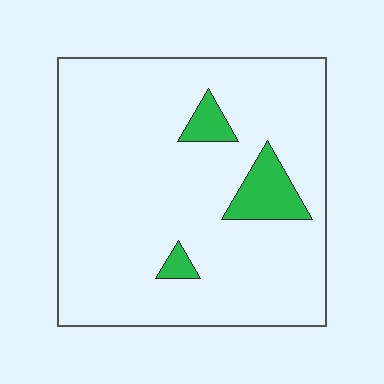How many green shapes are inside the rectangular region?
3.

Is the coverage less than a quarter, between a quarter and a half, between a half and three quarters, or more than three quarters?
Less than a quarter.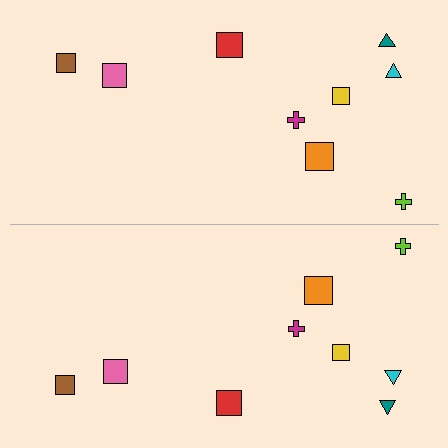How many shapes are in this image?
There are 18 shapes in this image.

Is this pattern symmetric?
Yes, this pattern has bilateral (reflection) symmetry.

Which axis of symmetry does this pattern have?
The pattern has a horizontal axis of symmetry running through the center of the image.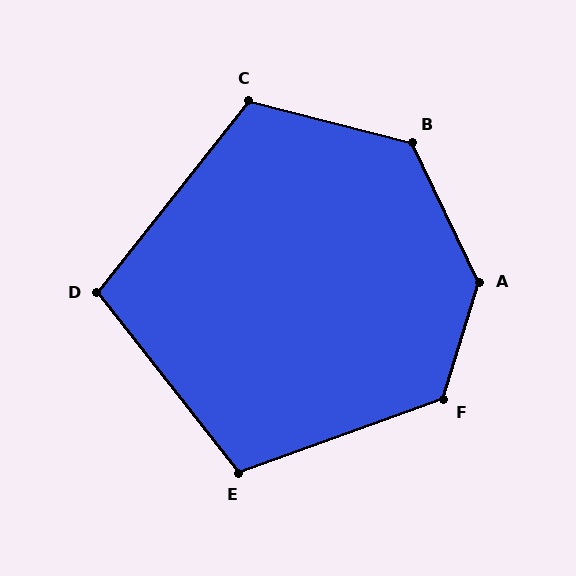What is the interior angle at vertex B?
Approximately 130 degrees (obtuse).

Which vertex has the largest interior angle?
A, at approximately 137 degrees.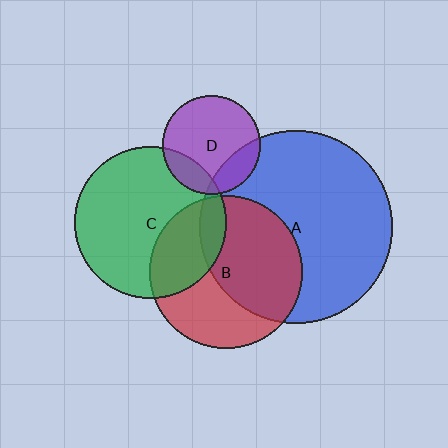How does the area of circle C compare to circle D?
Approximately 2.4 times.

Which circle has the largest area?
Circle A (blue).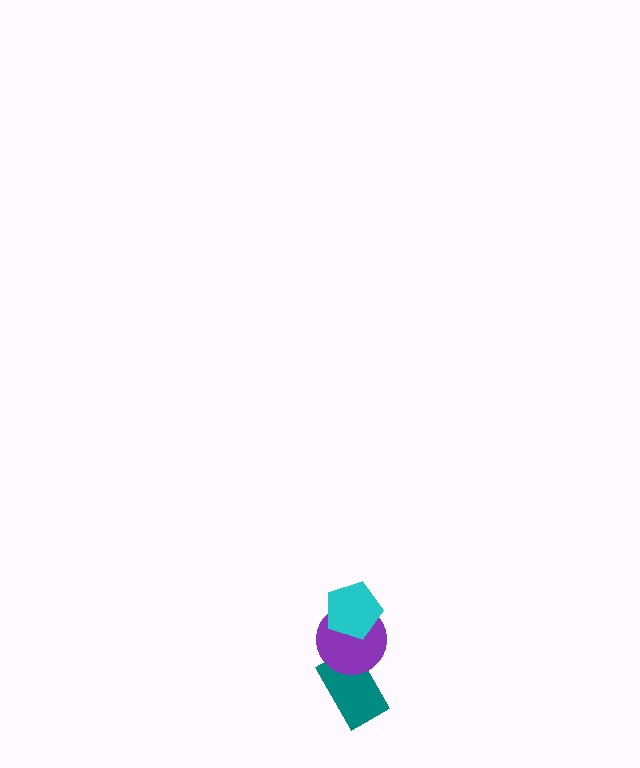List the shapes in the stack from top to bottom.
From top to bottom: the cyan pentagon, the purple circle, the teal rectangle.